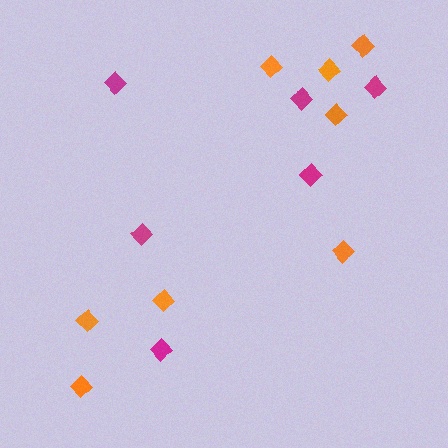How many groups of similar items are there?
There are 2 groups: one group of magenta diamonds (6) and one group of orange diamonds (8).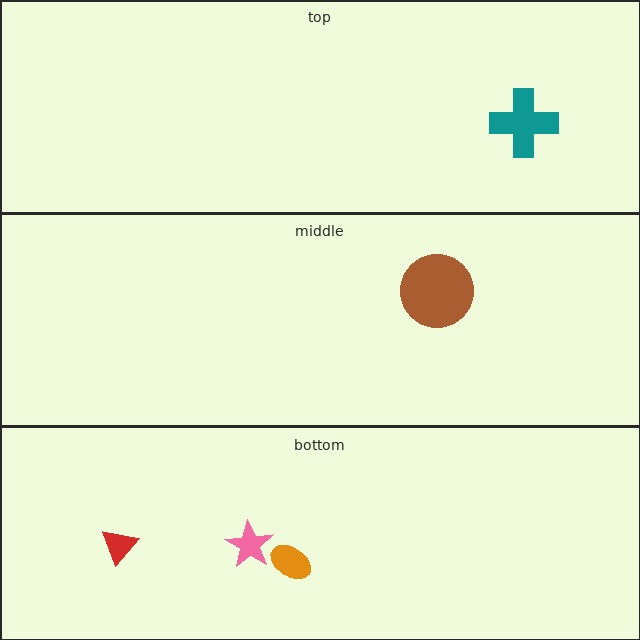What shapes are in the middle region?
The brown circle.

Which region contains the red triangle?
The bottom region.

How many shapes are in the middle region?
1.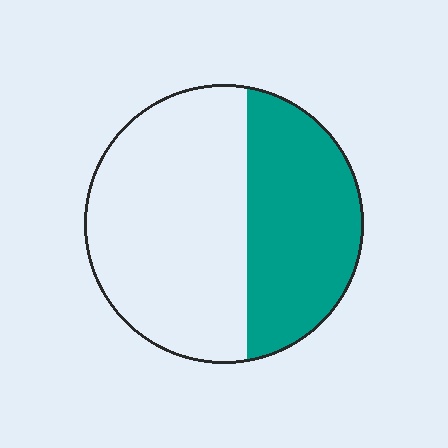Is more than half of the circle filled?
No.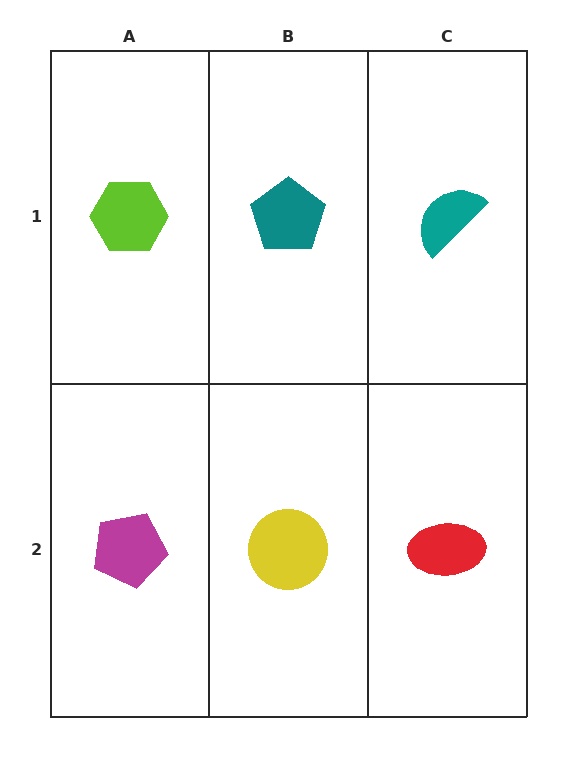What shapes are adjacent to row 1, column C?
A red ellipse (row 2, column C), a teal pentagon (row 1, column B).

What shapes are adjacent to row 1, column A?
A magenta pentagon (row 2, column A), a teal pentagon (row 1, column B).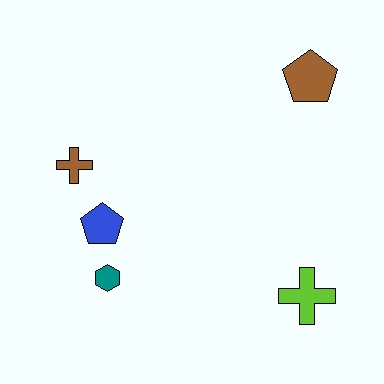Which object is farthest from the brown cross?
The lime cross is farthest from the brown cross.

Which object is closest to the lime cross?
The teal hexagon is closest to the lime cross.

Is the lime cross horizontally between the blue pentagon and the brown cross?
No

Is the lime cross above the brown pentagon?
No